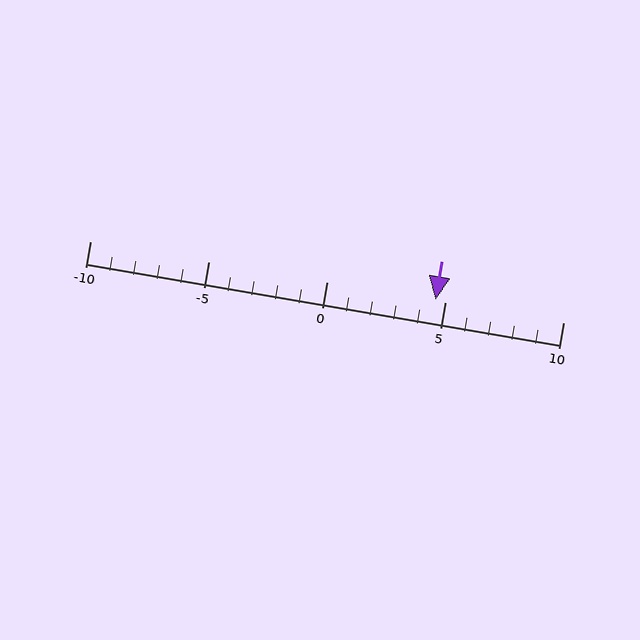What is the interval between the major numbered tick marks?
The major tick marks are spaced 5 units apart.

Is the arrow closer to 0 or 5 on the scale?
The arrow is closer to 5.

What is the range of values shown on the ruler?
The ruler shows values from -10 to 10.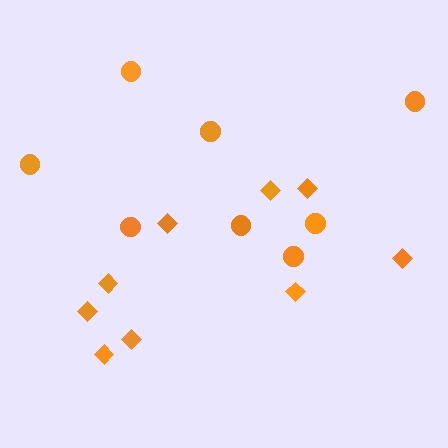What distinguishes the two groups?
There are 2 groups: one group of circles (8) and one group of diamonds (9).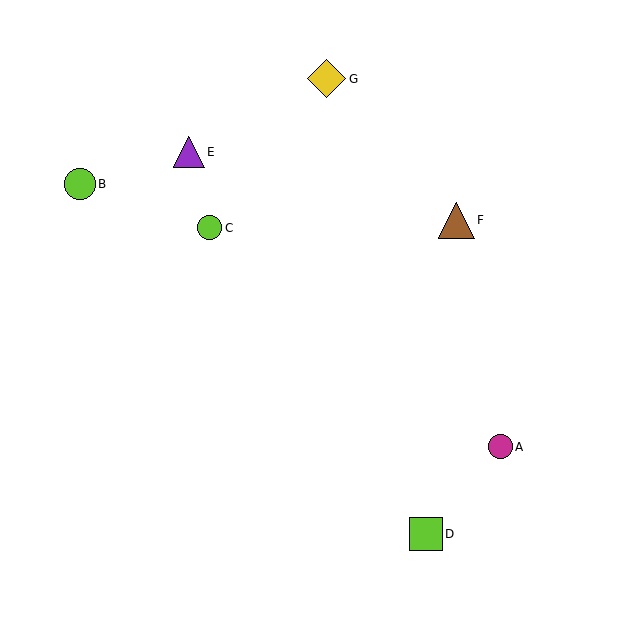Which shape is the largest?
The yellow diamond (labeled G) is the largest.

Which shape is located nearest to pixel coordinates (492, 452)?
The magenta circle (labeled A) at (500, 447) is nearest to that location.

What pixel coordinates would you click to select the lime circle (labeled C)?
Click at (210, 228) to select the lime circle C.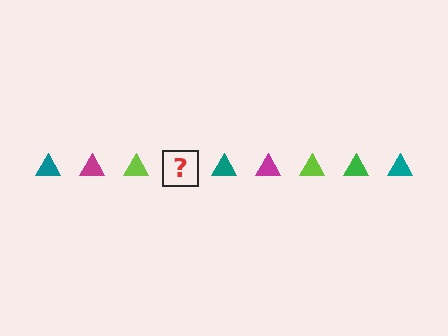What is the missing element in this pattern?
The missing element is a green triangle.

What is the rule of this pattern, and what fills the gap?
The rule is that the pattern cycles through teal, magenta, lime, green triangles. The gap should be filled with a green triangle.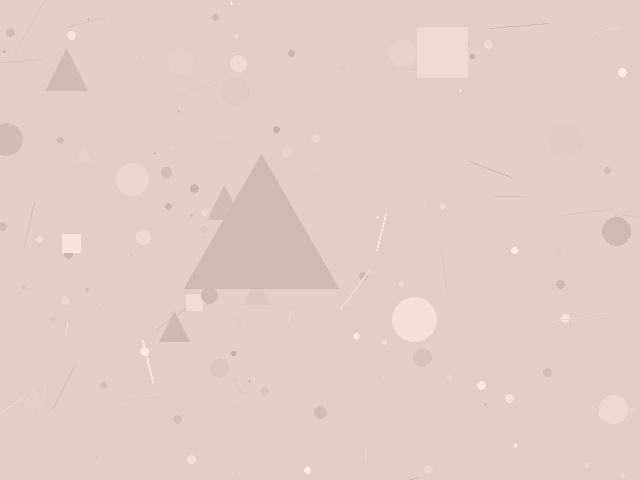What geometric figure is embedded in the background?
A triangle is embedded in the background.